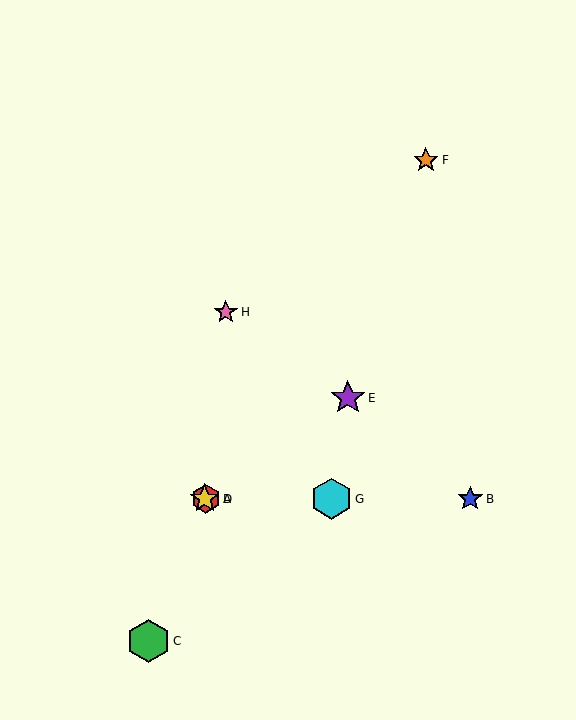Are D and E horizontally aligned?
No, D is at y≈499 and E is at y≈398.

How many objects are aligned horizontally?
4 objects (A, B, D, G) are aligned horizontally.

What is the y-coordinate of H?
Object H is at y≈312.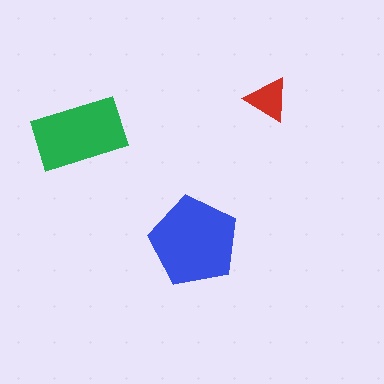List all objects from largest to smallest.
The blue pentagon, the green rectangle, the red triangle.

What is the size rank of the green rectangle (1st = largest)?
2nd.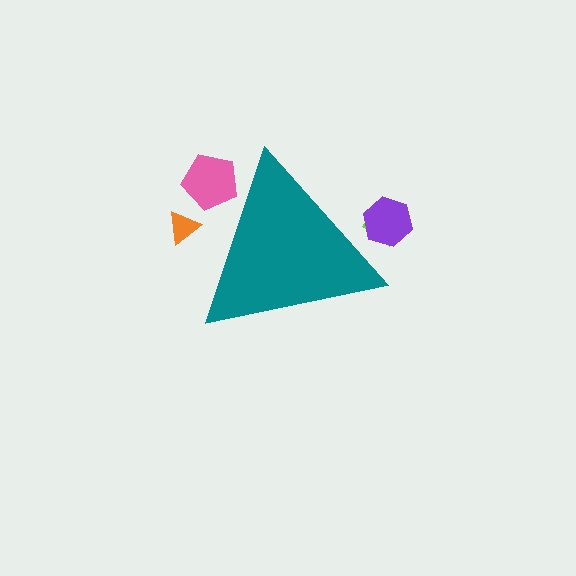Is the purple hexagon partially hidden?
Yes, the purple hexagon is partially hidden behind the teal triangle.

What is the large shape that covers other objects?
A teal triangle.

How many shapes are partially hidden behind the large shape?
4 shapes are partially hidden.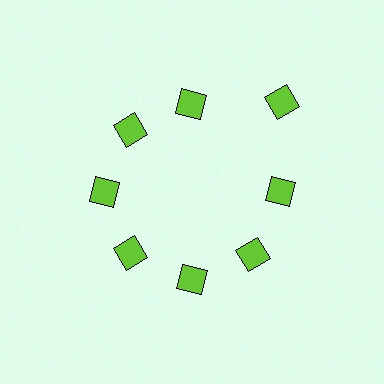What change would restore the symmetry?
The symmetry would be restored by moving it inward, back onto the ring so that all 8 diamonds sit at equal angles and equal distance from the center.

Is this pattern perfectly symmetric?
No. The 8 lime diamonds are arranged in a ring, but one element near the 2 o'clock position is pushed outward from the center, breaking the 8-fold rotational symmetry.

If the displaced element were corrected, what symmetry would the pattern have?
It would have 8-fold rotational symmetry — the pattern would map onto itself every 45 degrees.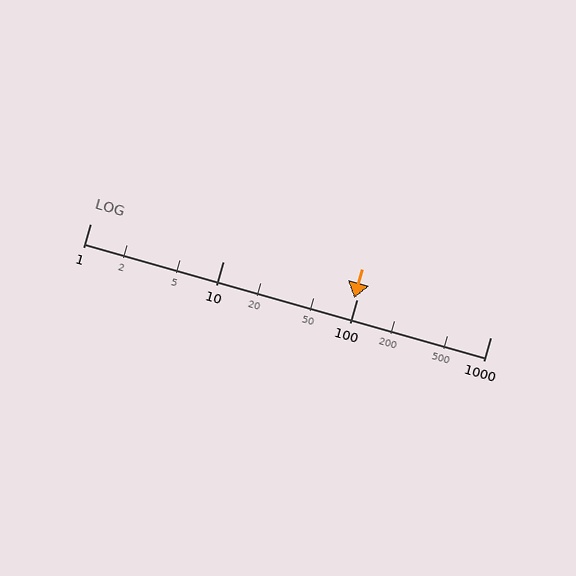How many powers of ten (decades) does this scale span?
The scale spans 3 decades, from 1 to 1000.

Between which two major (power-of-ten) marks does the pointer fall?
The pointer is between 10 and 100.